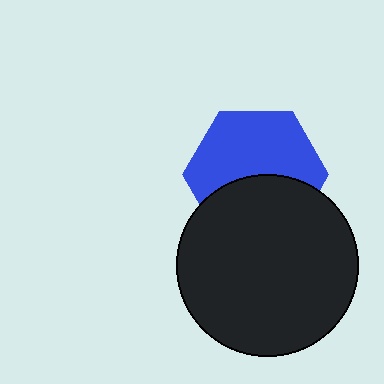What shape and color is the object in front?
The object in front is a black circle.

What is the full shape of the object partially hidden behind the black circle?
The partially hidden object is a blue hexagon.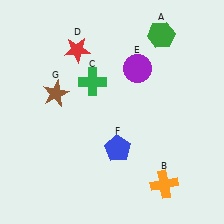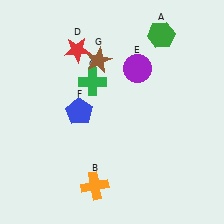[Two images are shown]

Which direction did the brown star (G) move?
The brown star (G) moved right.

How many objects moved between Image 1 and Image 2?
3 objects moved between the two images.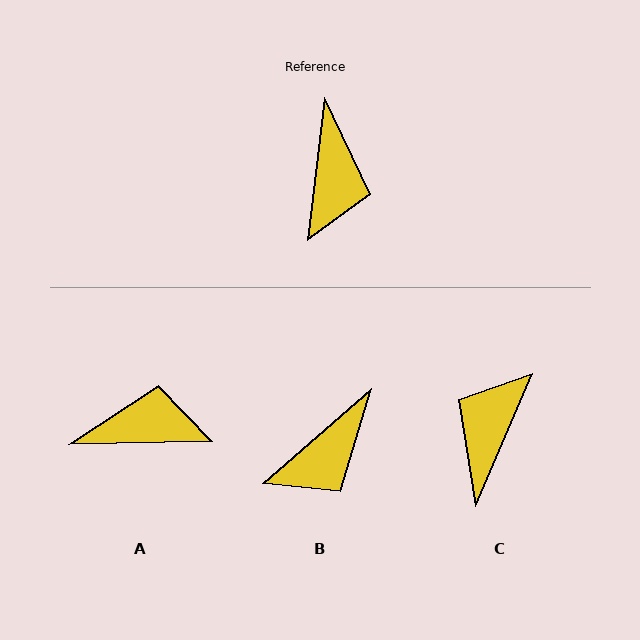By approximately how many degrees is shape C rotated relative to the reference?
Approximately 163 degrees counter-clockwise.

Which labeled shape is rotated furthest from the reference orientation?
C, about 163 degrees away.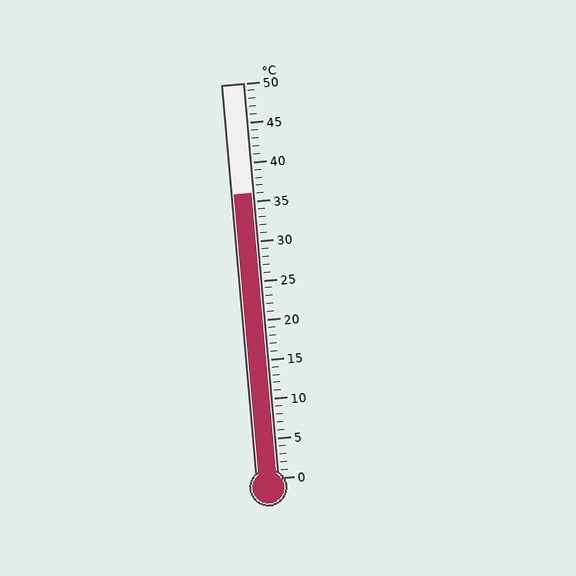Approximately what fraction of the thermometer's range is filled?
The thermometer is filled to approximately 70% of its range.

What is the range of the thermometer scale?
The thermometer scale ranges from 0°C to 50°C.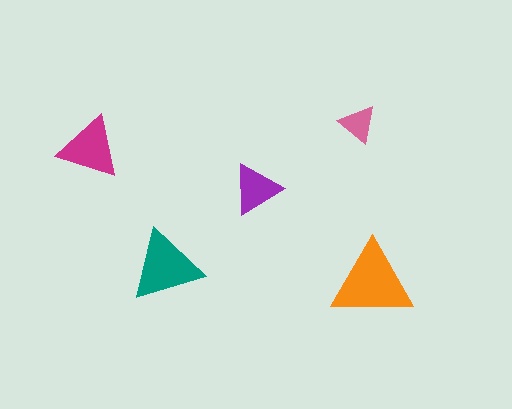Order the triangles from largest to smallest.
the orange one, the teal one, the magenta one, the purple one, the pink one.